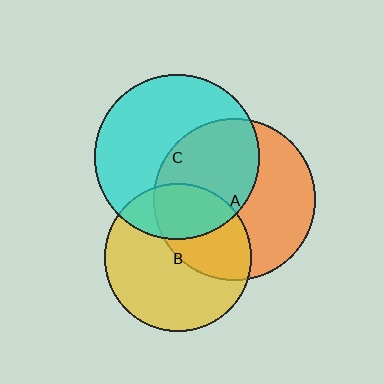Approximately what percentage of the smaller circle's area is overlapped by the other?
Approximately 45%.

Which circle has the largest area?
Circle C (cyan).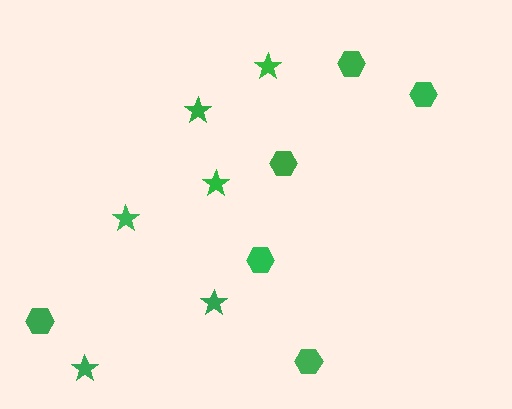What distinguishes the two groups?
There are 2 groups: one group of stars (6) and one group of hexagons (6).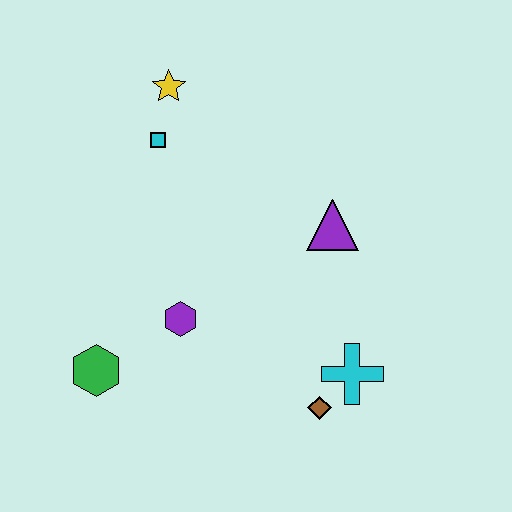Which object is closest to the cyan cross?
The brown diamond is closest to the cyan cross.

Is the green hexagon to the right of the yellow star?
No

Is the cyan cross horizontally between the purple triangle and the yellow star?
No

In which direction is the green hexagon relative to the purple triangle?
The green hexagon is to the left of the purple triangle.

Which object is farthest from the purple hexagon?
The yellow star is farthest from the purple hexagon.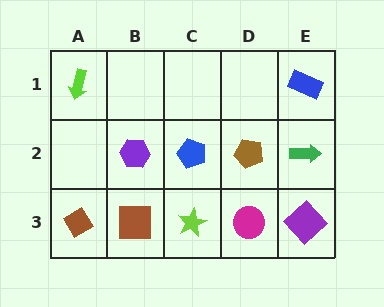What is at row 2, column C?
A blue pentagon.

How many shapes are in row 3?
5 shapes.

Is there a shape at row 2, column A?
No, that cell is empty.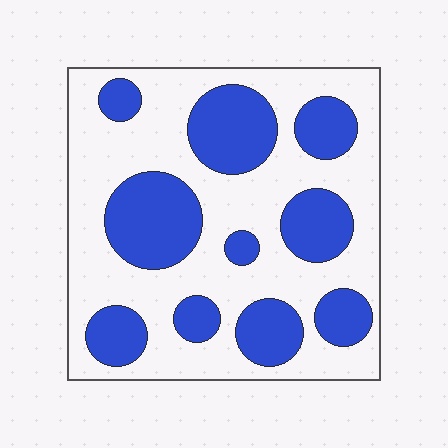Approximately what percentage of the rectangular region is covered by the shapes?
Approximately 35%.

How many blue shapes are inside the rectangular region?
10.